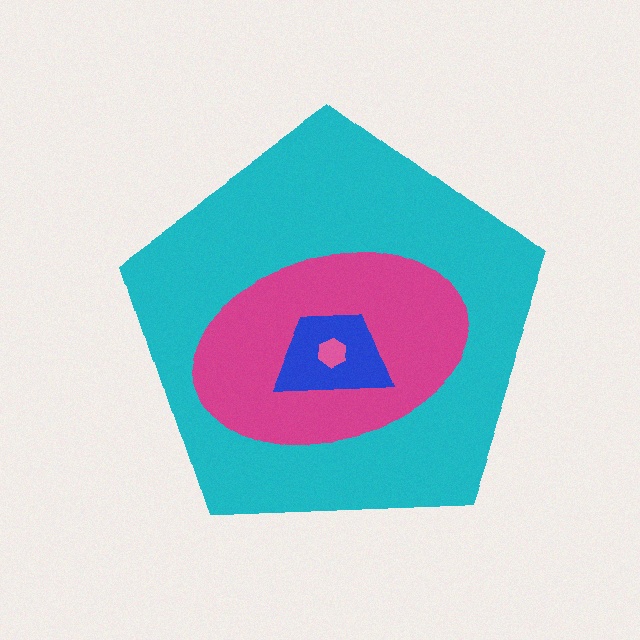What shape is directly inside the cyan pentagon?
The magenta ellipse.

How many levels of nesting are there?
4.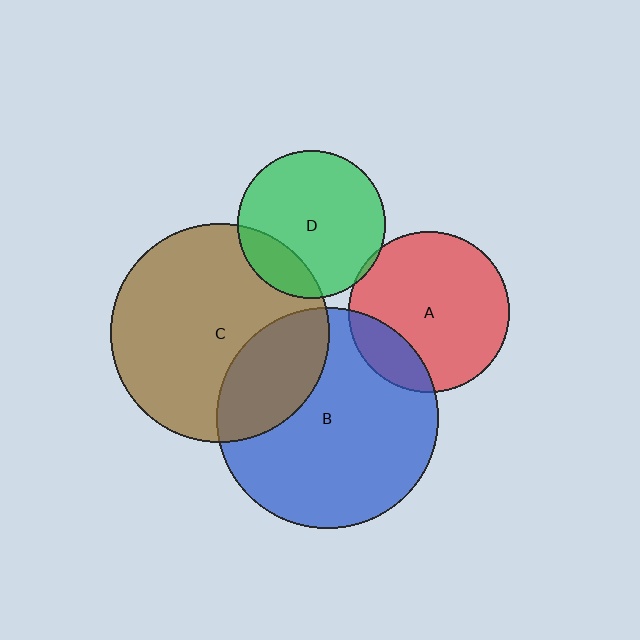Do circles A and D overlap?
Yes.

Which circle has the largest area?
Circle B (blue).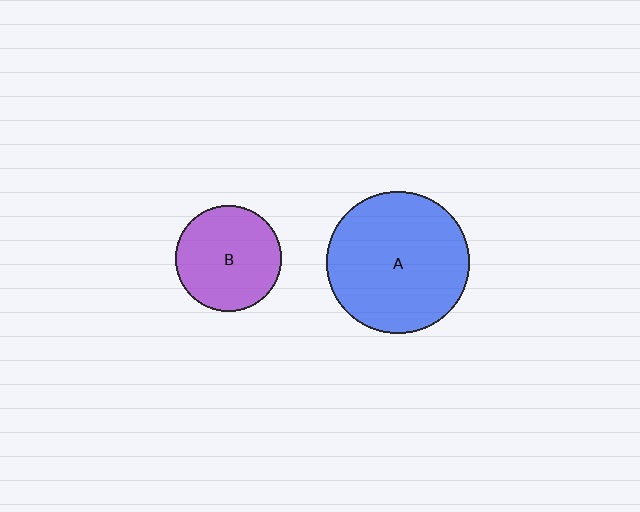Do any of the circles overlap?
No, none of the circles overlap.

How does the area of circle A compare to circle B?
Approximately 1.8 times.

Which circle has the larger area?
Circle A (blue).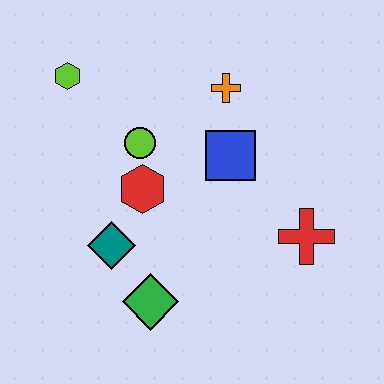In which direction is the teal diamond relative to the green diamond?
The teal diamond is above the green diamond.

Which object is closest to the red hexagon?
The lime circle is closest to the red hexagon.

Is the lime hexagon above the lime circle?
Yes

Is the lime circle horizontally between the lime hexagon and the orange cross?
Yes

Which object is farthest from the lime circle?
The red cross is farthest from the lime circle.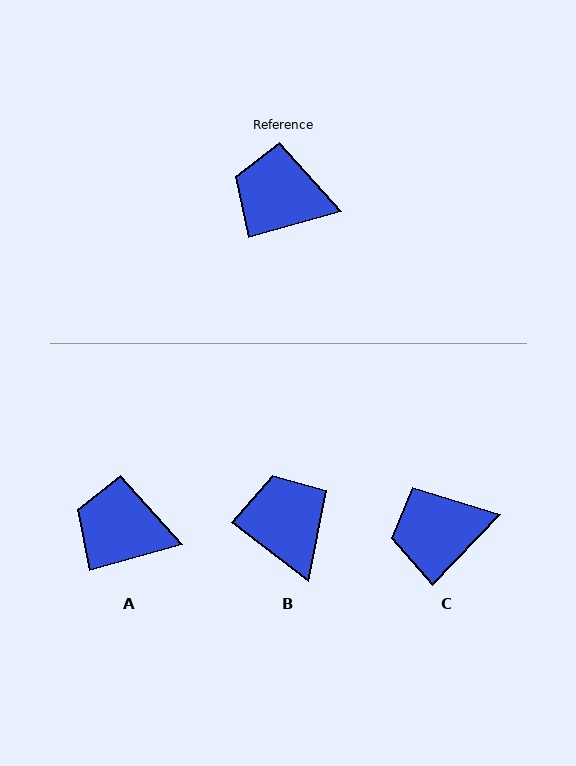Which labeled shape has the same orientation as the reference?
A.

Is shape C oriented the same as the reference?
No, it is off by about 30 degrees.